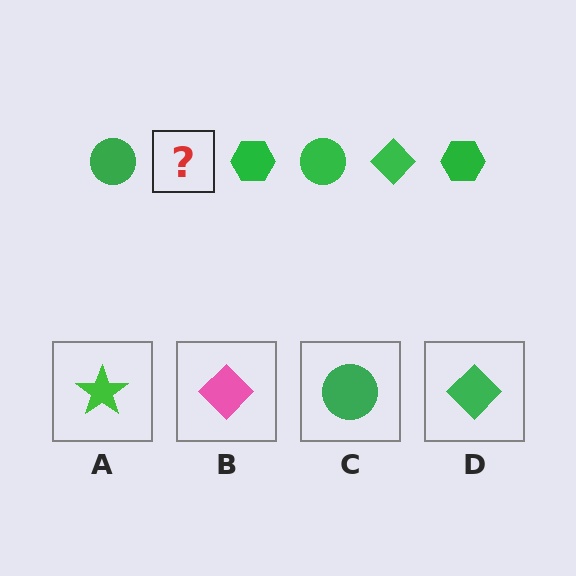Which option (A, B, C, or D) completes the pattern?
D.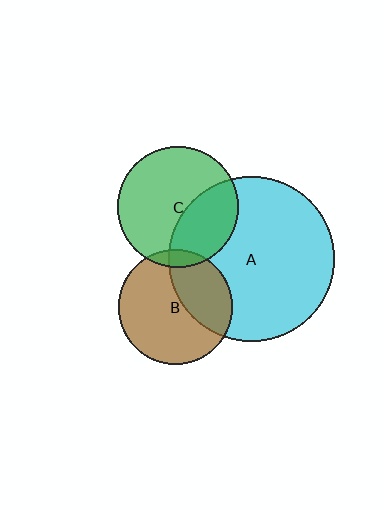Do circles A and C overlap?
Yes.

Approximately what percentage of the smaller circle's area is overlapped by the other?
Approximately 35%.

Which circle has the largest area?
Circle A (cyan).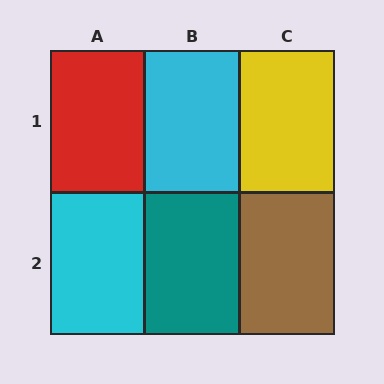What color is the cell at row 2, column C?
Brown.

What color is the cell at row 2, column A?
Cyan.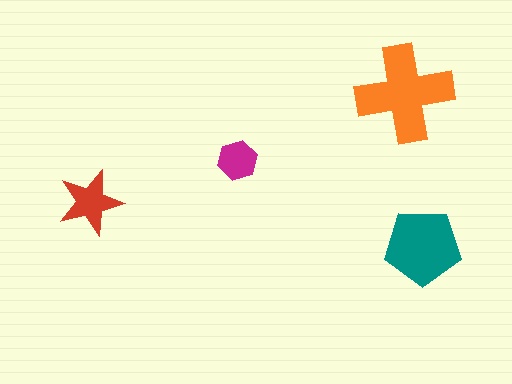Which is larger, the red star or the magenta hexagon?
The red star.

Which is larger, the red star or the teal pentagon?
The teal pentagon.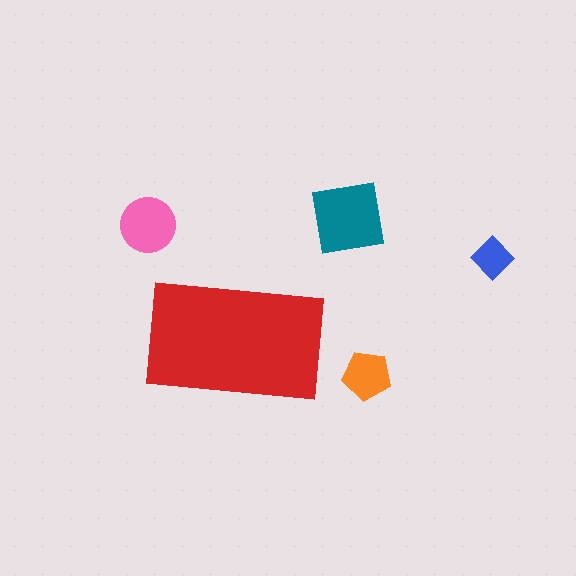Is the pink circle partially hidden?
No, the pink circle is fully visible.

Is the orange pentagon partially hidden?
No, the orange pentagon is fully visible.